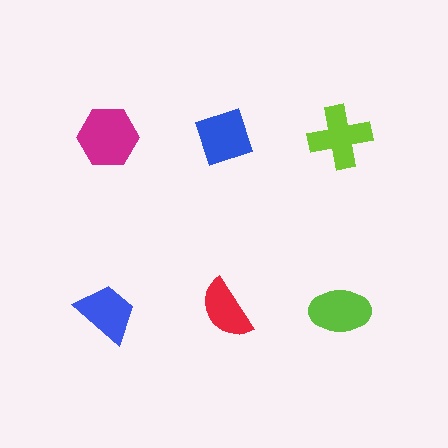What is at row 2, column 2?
A red semicircle.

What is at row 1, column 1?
A magenta hexagon.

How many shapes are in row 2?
3 shapes.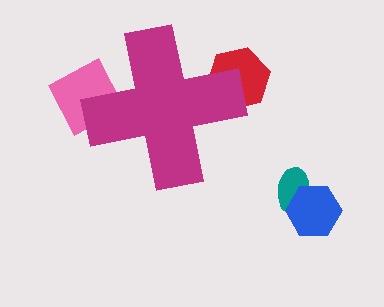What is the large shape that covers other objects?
A magenta cross.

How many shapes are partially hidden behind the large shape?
2 shapes are partially hidden.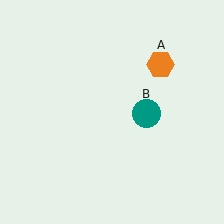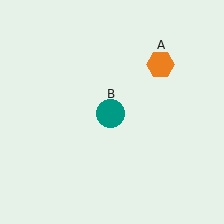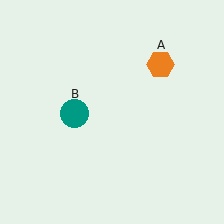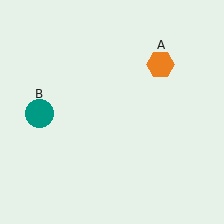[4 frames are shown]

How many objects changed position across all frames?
1 object changed position: teal circle (object B).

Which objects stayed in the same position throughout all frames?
Orange hexagon (object A) remained stationary.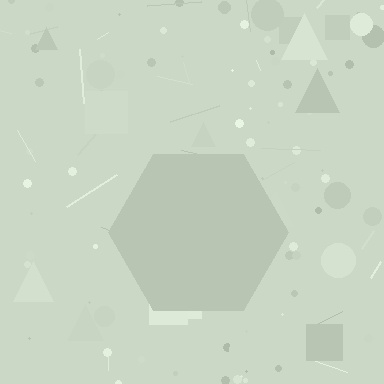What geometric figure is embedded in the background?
A hexagon is embedded in the background.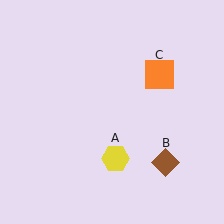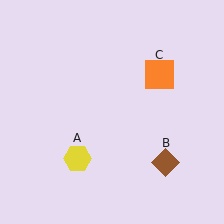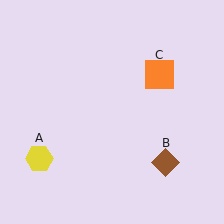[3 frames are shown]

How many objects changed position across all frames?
1 object changed position: yellow hexagon (object A).